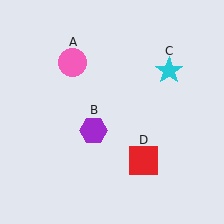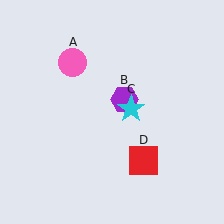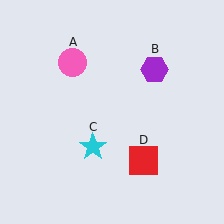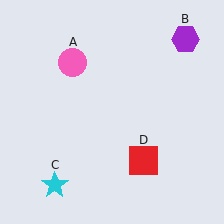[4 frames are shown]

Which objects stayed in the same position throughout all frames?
Pink circle (object A) and red square (object D) remained stationary.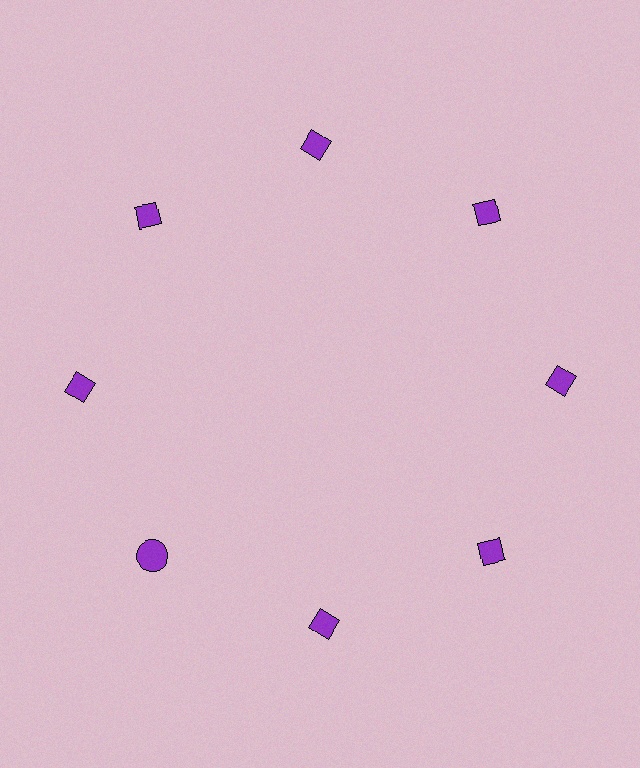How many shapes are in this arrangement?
There are 8 shapes arranged in a ring pattern.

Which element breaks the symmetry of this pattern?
The purple circle at roughly the 8 o'clock position breaks the symmetry. All other shapes are purple diamonds.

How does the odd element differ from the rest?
It has a different shape: circle instead of diamond.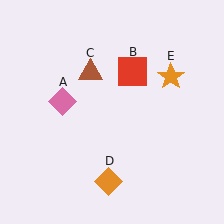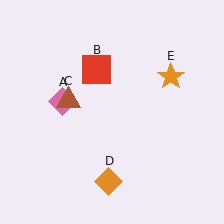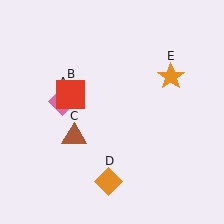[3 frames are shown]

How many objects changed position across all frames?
2 objects changed position: red square (object B), brown triangle (object C).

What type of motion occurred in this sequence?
The red square (object B), brown triangle (object C) rotated counterclockwise around the center of the scene.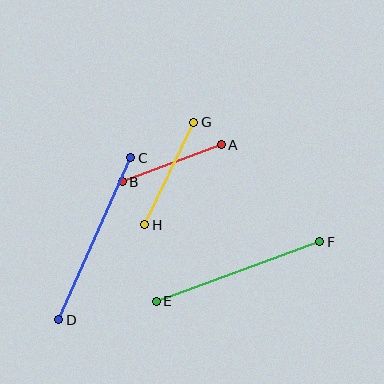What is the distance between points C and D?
The distance is approximately 178 pixels.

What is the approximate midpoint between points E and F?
The midpoint is at approximately (238, 272) pixels.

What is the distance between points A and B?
The distance is approximately 106 pixels.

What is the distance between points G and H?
The distance is approximately 113 pixels.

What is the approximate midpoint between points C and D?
The midpoint is at approximately (95, 239) pixels.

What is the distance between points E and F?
The distance is approximately 175 pixels.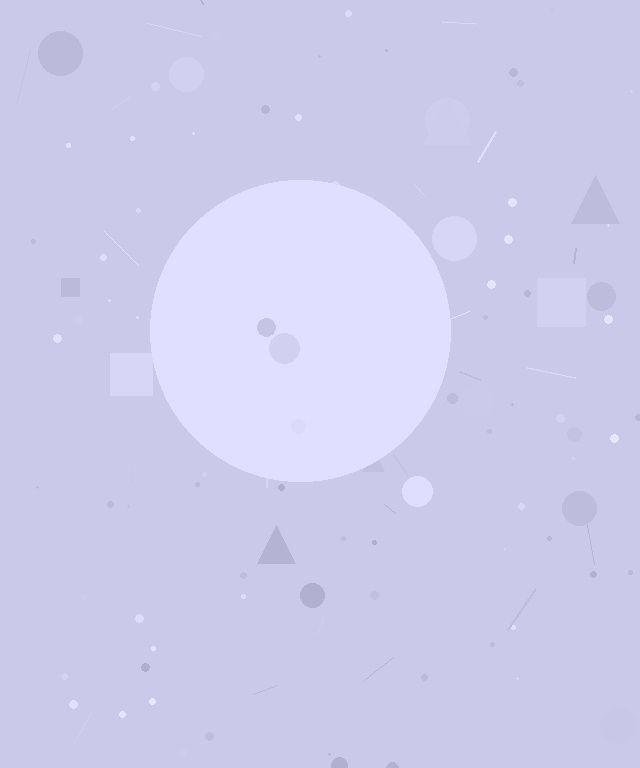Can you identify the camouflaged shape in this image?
The camouflaged shape is a circle.